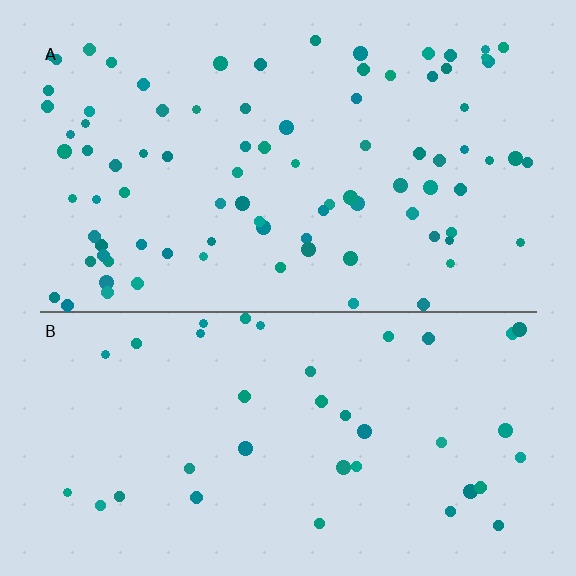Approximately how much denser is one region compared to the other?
Approximately 2.2× — region A over region B.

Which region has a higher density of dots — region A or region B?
A (the top).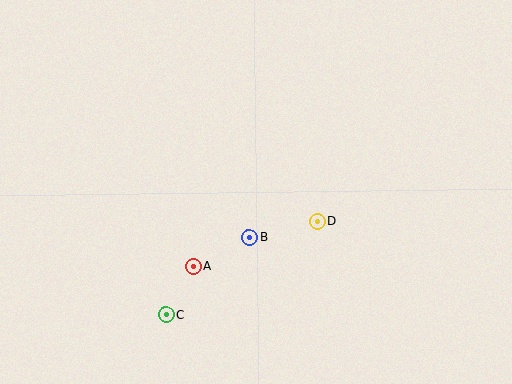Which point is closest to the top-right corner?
Point D is closest to the top-right corner.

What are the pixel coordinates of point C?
Point C is at (166, 315).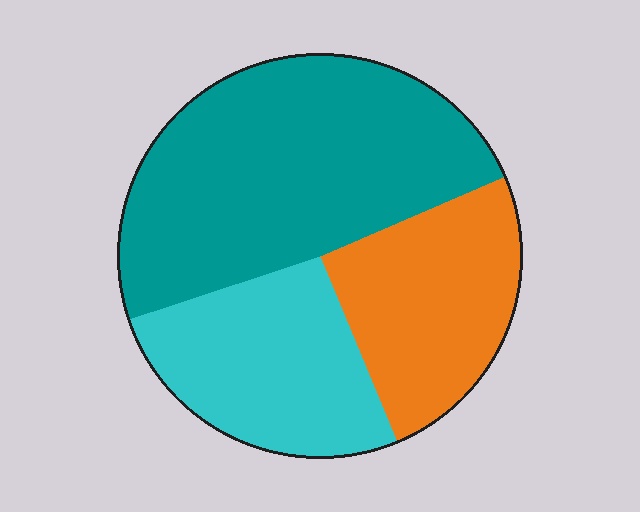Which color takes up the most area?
Teal, at roughly 50%.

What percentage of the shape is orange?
Orange takes up about one quarter (1/4) of the shape.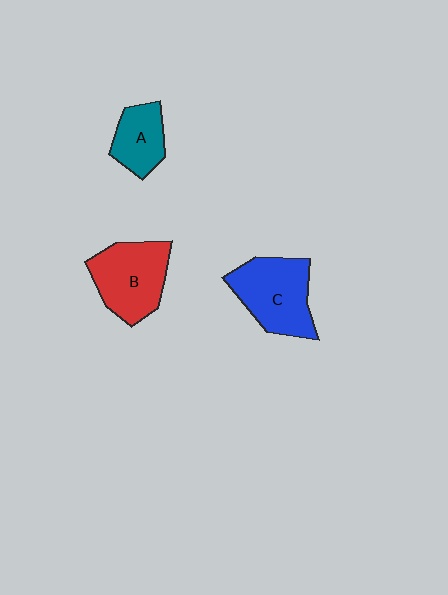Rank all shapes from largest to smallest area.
From largest to smallest: C (blue), B (red), A (teal).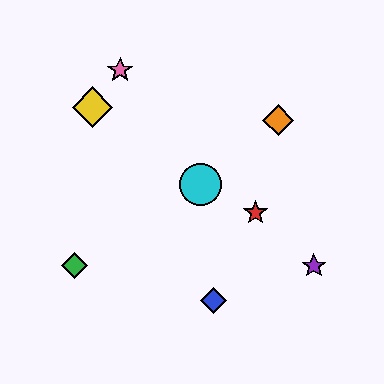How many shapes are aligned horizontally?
2 shapes (the green diamond, the purple star) are aligned horizontally.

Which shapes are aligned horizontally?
The green diamond, the purple star are aligned horizontally.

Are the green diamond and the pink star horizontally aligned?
No, the green diamond is at y≈266 and the pink star is at y≈70.